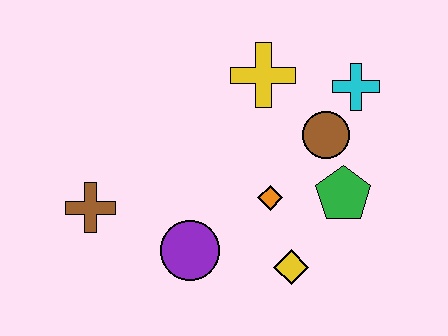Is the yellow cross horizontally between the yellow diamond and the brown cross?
Yes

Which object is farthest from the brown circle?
The brown cross is farthest from the brown circle.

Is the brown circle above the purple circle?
Yes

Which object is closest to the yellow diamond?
The orange diamond is closest to the yellow diamond.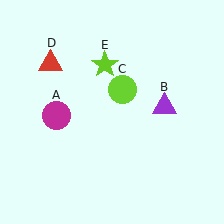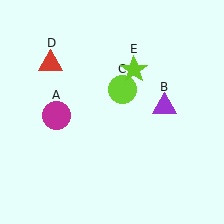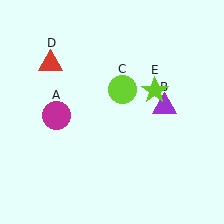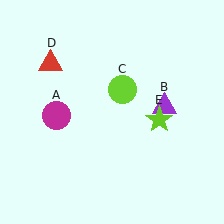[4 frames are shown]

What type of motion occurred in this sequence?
The lime star (object E) rotated clockwise around the center of the scene.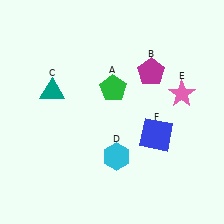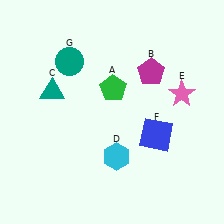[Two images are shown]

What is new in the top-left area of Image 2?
A teal circle (G) was added in the top-left area of Image 2.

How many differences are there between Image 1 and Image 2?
There is 1 difference between the two images.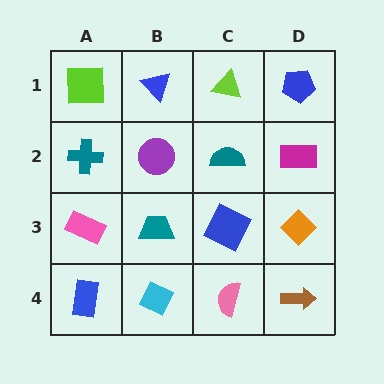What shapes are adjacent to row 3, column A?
A teal cross (row 2, column A), a blue rectangle (row 4, column A), a teal trapezoid (row 3, column B).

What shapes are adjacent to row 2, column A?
A lime square (row 1, column A), a pink rectangle (row 3, column A), a purple circle (row 2, column B).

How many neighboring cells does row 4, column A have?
2.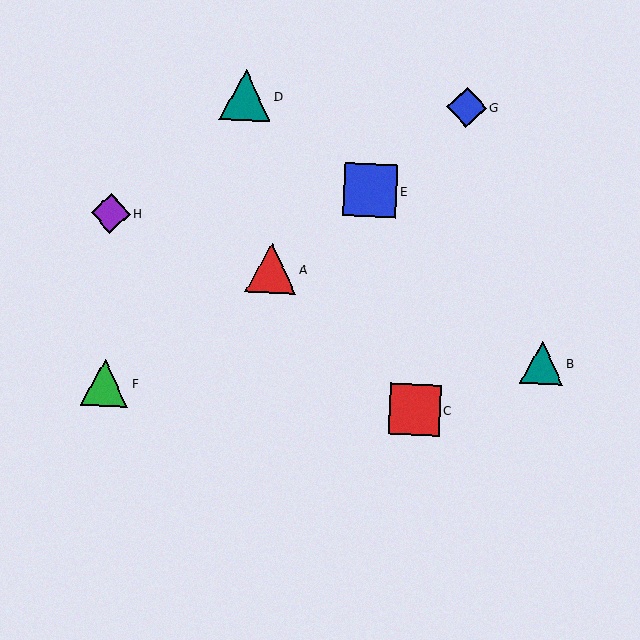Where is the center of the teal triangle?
The center of the teal triangle is at (542, 363).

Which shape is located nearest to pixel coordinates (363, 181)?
The blue square (labeled E) at (371, 190) is nearest to that location.